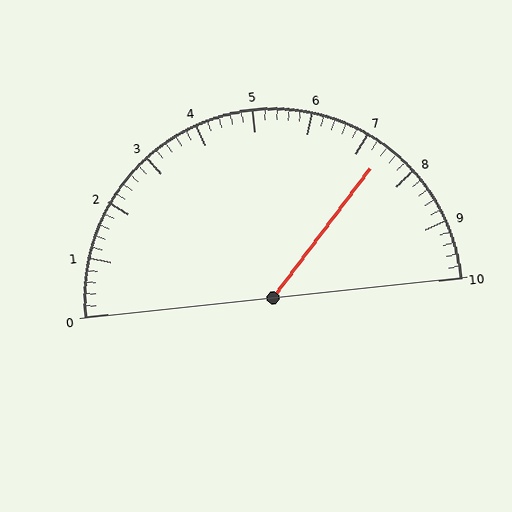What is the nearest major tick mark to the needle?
The nearest major tick mark is 7.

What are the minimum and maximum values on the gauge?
The gauge ranges from 0 to 10.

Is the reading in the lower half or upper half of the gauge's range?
The reading is in the upper half of the range (0 to 10).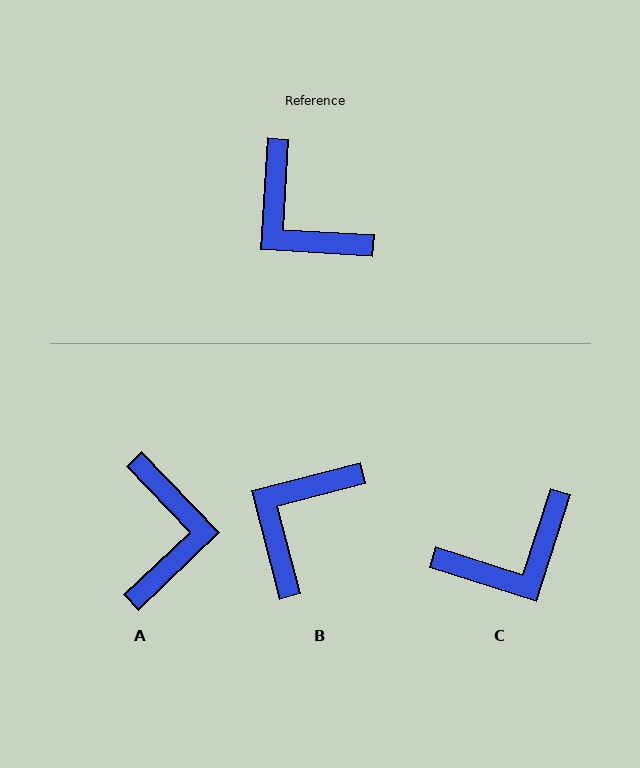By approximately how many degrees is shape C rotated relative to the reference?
Approximately 75 degrees counter-clockwise.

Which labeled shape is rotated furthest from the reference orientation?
A, about 137 degrees away.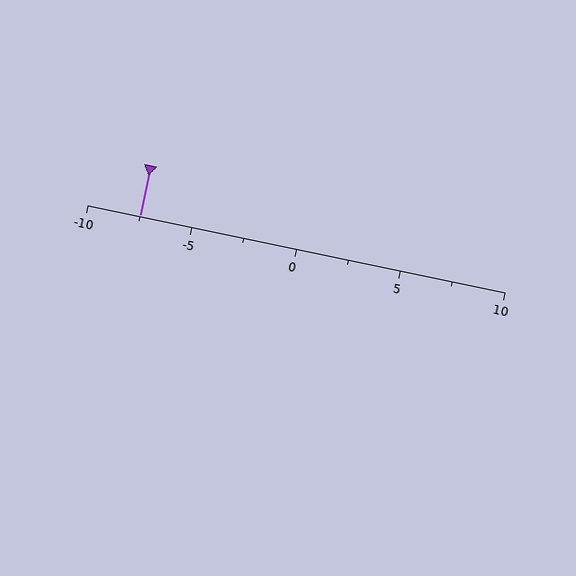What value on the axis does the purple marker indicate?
The marker indicates approximately -7.5.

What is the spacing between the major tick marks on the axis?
The major ticks are spaced 5 apart.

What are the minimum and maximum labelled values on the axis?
The axis runs from -10 to 10.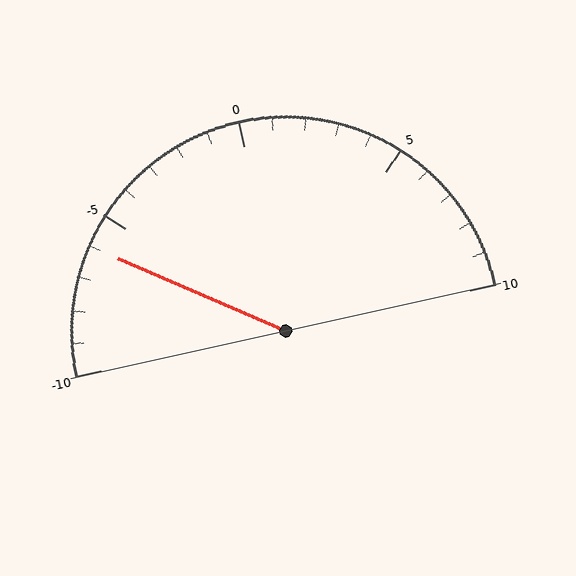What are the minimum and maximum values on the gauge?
The gauge ranges from -10 to 10.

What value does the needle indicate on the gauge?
The needle indicates approximately -6.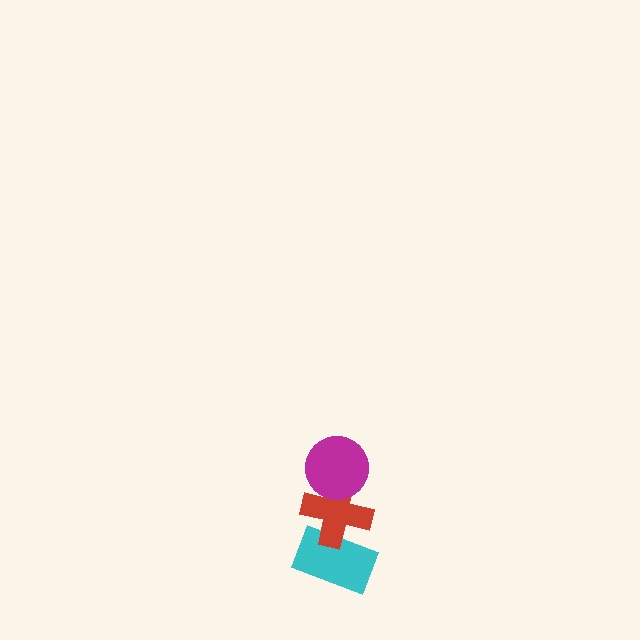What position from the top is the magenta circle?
The magenta circle is 1st from the top.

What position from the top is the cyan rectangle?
The cyan rectangle is 3rd from the top.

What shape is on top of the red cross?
The magenta circle is on top of the red cross.